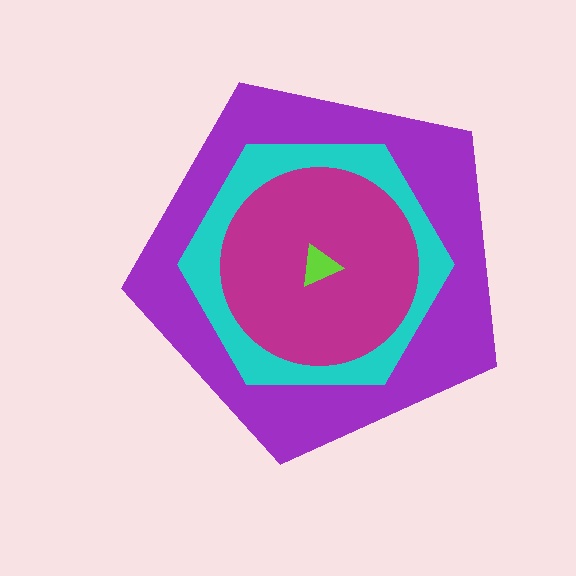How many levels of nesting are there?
4.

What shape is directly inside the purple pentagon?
The cyan hexagon.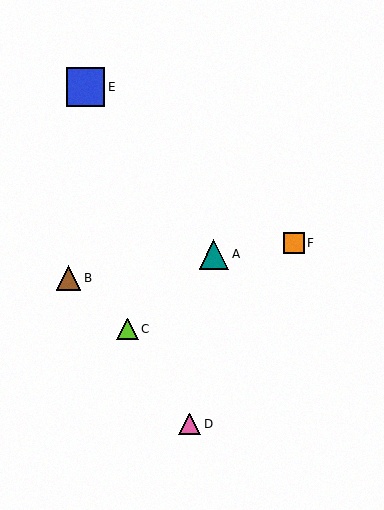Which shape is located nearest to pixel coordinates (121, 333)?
The lime triangle (labeled C) at (127, 329) is nearest to that location.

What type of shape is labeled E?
Shape E is a blue square.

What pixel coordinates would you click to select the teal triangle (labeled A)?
Click at (214, 254) to select the teal triangle A.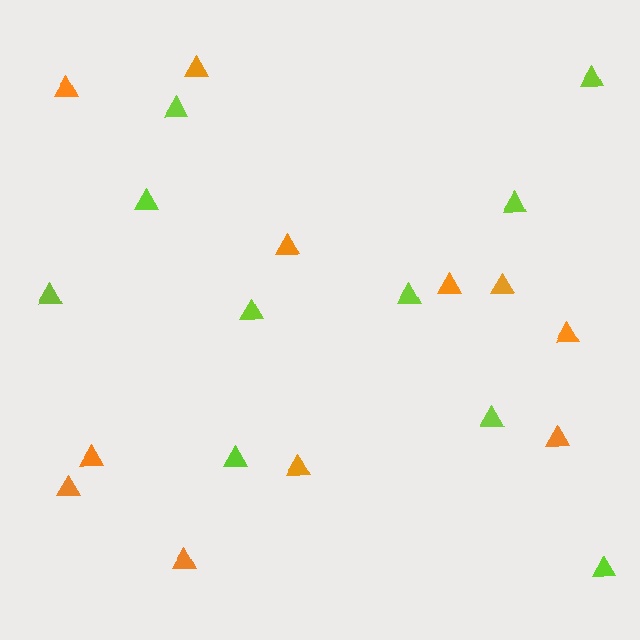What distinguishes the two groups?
There are 2 groups: one group of orange triangles (11) and one group of lime triangles (10).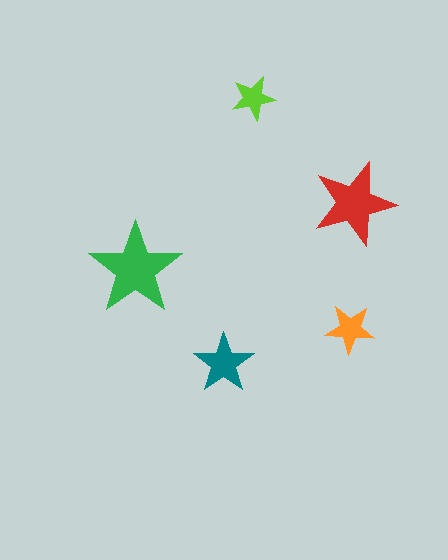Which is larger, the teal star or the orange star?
The teal one.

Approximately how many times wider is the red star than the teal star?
About 1.5 times wider.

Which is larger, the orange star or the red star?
The red one.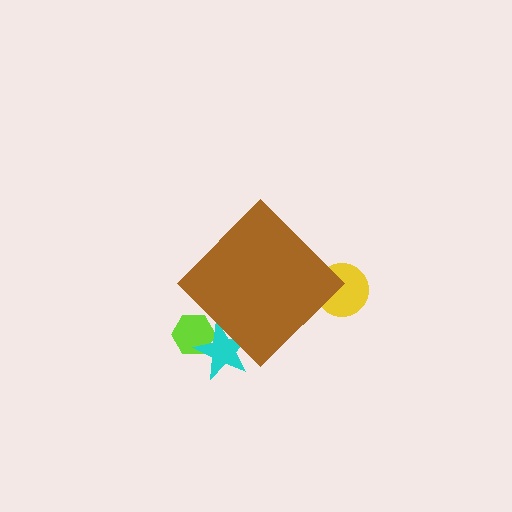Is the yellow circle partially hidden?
Yes, the yellow circle is partially hidden behind the brown diamond.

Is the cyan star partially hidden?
Yes, the cyan star is partially hidden behind the brown diamond.